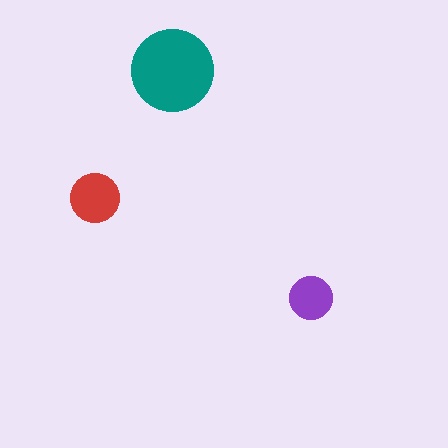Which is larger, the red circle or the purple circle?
The red one.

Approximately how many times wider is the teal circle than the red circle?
About 1.5 times wider.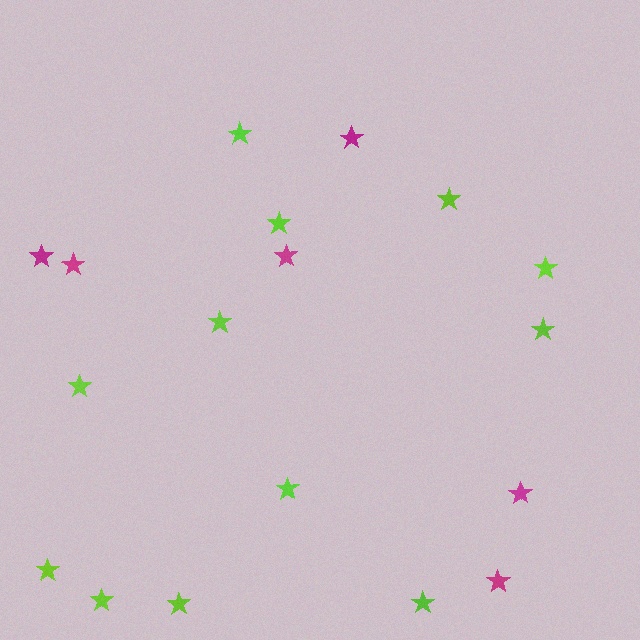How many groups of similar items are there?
There are 2 groups: one group of lime stars (12) and one group of magenta stars (6).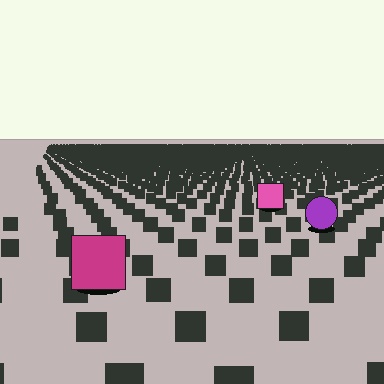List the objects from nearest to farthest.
From nearest to farthest: the magenta square, the purple circle, the pink square.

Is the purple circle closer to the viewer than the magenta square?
No. The magenta square is closer — you can tell from the texture gradient: the ground texture is coarser near it.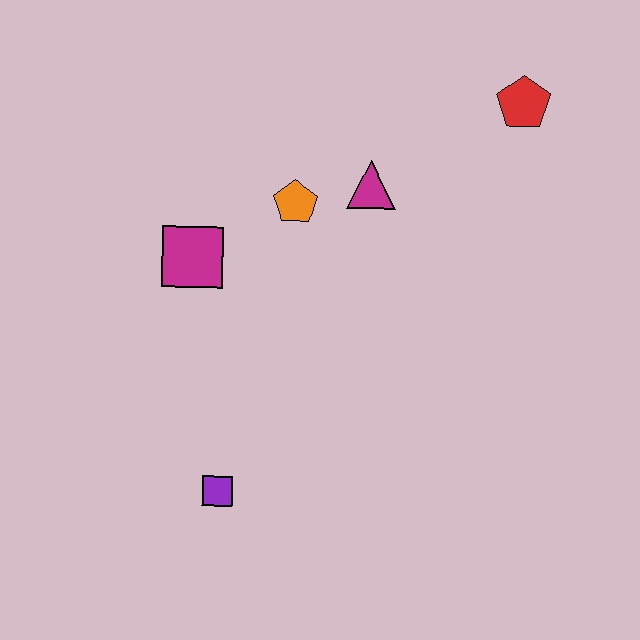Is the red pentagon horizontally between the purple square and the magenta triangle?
No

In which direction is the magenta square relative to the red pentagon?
The magenta square is to the left of the red pentagon.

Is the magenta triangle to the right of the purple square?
Yes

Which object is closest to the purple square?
The magenta square is closest to the purple square.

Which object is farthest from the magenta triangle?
The purple square is farthest from the magenta triangle.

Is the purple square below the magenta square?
Yes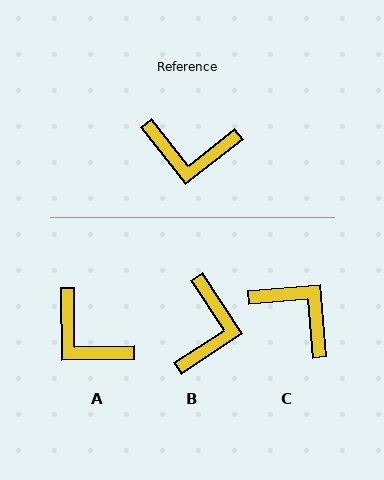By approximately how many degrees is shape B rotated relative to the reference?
Approximately 85 degrees counter-clockwise.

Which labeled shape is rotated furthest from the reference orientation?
C, about 147 degrees away.